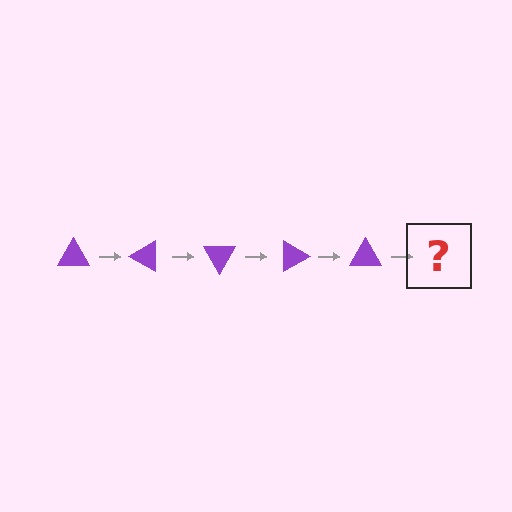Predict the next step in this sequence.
The next step is a purple triangle rotated 150 degrees.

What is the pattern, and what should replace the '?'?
The pattern is that the triangle rotates 30 degrees each step. The '?' should be a purple triangle rotated 150 degrees.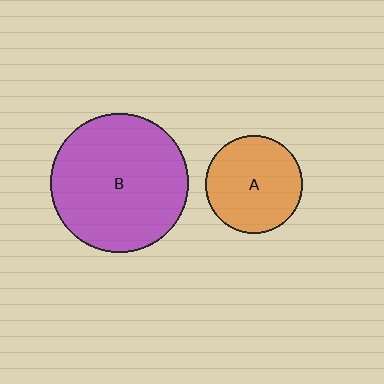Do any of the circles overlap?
No, none of the circles overlap.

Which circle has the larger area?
Circle B (purple).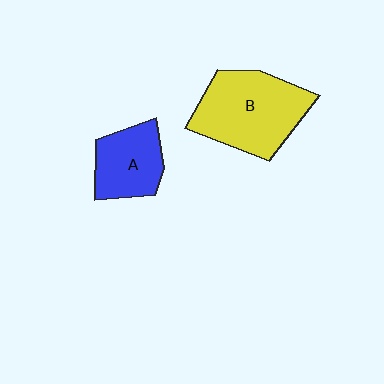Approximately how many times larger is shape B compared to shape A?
Approximately 1.7 times.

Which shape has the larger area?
Shape B (yellow).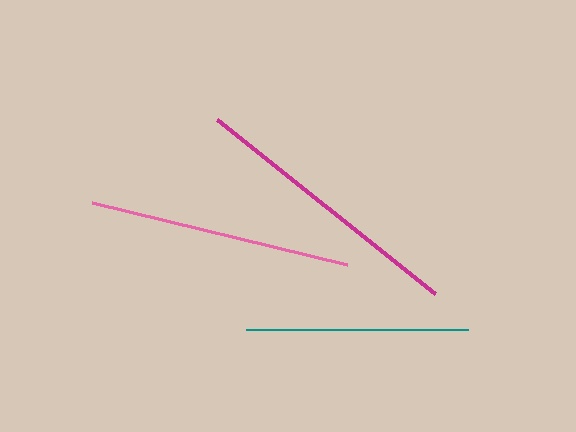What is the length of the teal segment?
The teal segment is approximately 221 pixels long.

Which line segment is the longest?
The magenta line is the longest at approximately 278 pixels.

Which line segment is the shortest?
The teal line is the shortest at approximately 221 pixels.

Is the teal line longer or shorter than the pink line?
The pink line is longer than the teal line.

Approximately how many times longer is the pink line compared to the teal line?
The pink line is approximately 1.2 times the length of the teal line.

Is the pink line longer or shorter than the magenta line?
The magenta line is longer than the pink line.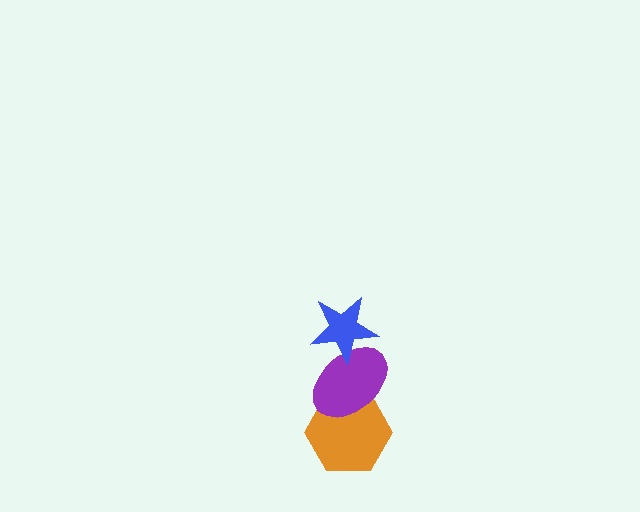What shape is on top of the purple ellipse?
The blue star is on top of the purple ellipse.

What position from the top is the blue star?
The blue star is 1st from the top.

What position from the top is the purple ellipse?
The purple ellipse is 2nd from the top.